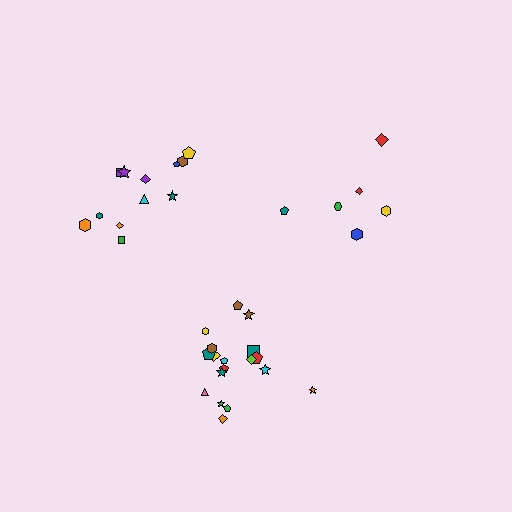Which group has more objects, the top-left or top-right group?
The top-left group.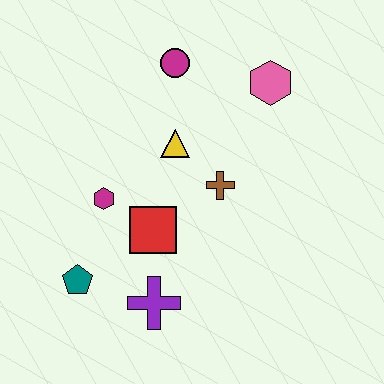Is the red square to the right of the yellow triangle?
No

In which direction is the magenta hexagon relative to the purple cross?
The magenta hexagon is above the purple cross.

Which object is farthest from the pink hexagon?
The teal pentagon is farthest from the pink hexagon.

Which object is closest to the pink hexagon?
The magenta circle is closest to the pink hexagon.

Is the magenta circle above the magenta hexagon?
Yes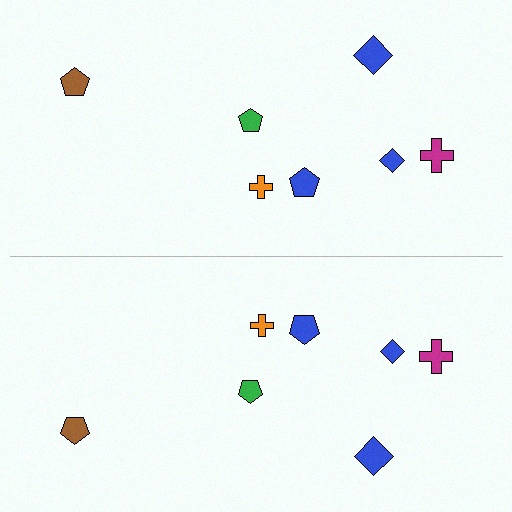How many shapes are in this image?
There are 14 shapes in this image.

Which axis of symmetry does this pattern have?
The pattern has a horizontal axis of symmetry running through the center of the image.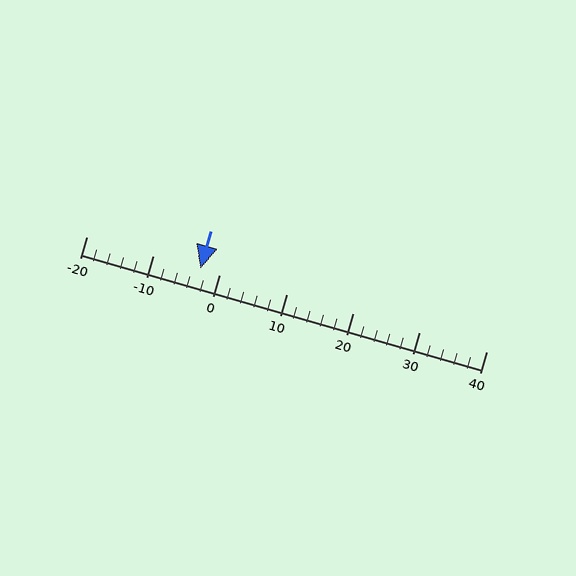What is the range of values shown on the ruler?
The ruler shows values from -20 to 40.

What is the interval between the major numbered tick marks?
The major tick marks are spaced 10 units apart.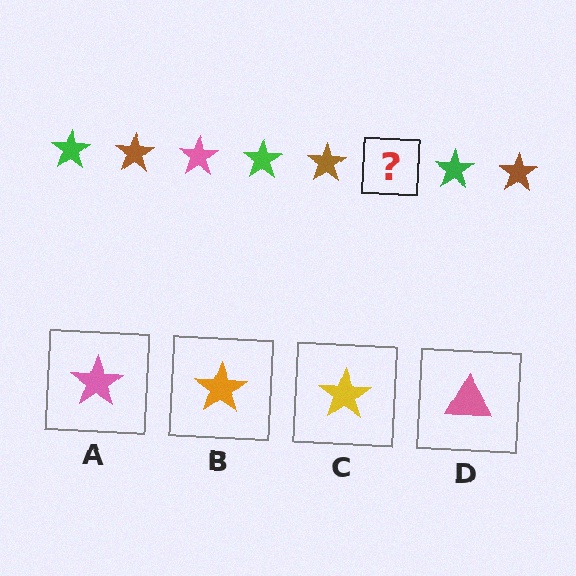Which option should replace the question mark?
Option A.